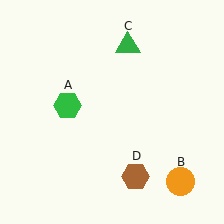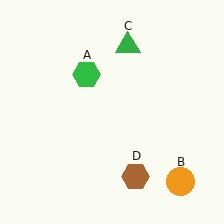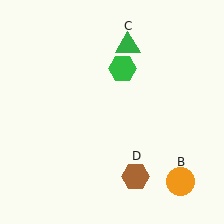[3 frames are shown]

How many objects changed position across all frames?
1 object changed position: green hexagon (object A).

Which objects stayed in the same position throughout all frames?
Orange circle (object B) and green triangle (object C) and brown hexagon (object D) remained stationary.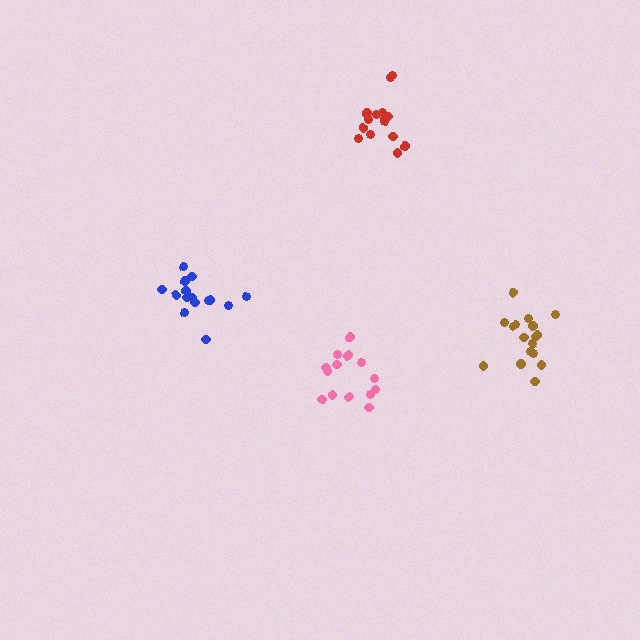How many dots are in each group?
Group 1: 14 dots, Group 2: 17 dots, Group 3: 16 dots, Group 4: 15 dots (62 total).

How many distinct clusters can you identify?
There are 4 distinct clusters.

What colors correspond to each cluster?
The clusters are colored: pink, brown, red, blue.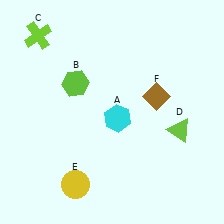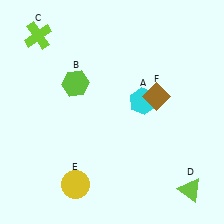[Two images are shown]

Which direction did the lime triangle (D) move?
The lime triangle (D) moved down.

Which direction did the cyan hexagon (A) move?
The cyan hexagon (A) moved right.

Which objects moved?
The objects that moved are: the cyan hexagon (A), the lime triangle (D).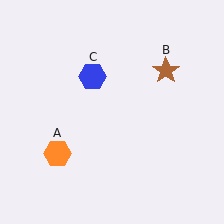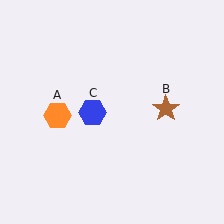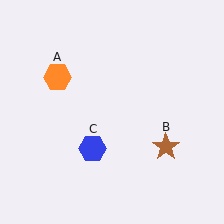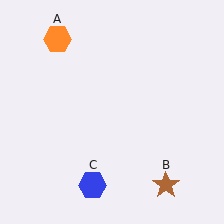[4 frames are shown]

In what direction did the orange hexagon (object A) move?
The orange hexagon (object A) moved up.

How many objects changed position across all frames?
3 objects changed position: orange hexagon (object A), brown star (object B), blue hexagon (object C).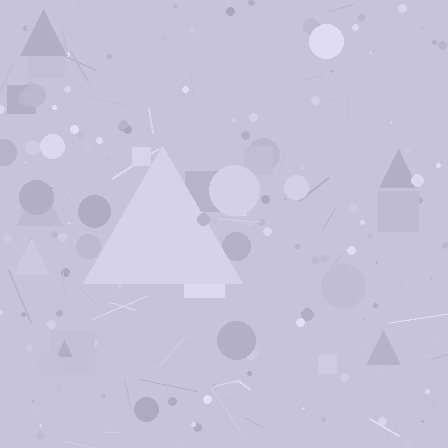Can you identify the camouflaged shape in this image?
The camouflaged shape is a triangle.